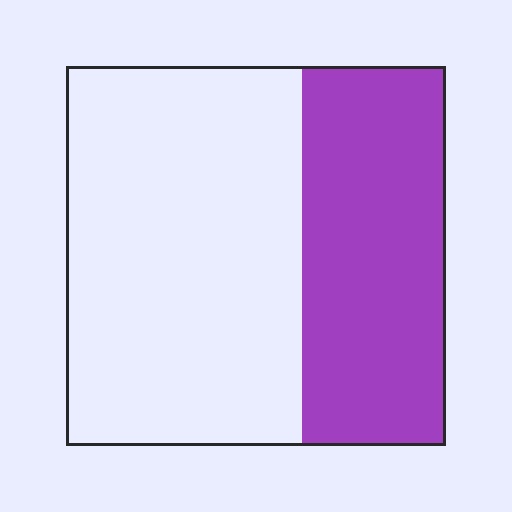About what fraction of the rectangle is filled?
About three eighths (3/8).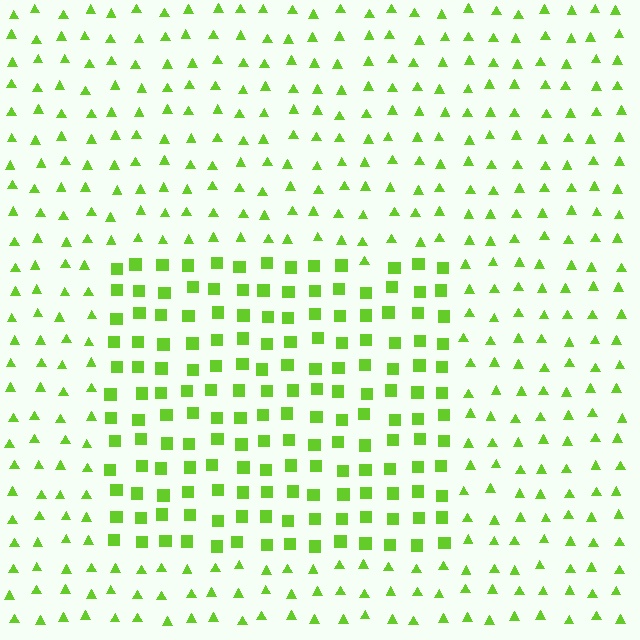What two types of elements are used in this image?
The image uses squares inside the rectangle region and triangles outside it.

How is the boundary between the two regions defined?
The boundary is defined by a change in element shape: squares inside vs. triangles outside. All elements share the same color and spacing.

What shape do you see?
I see a rectangle.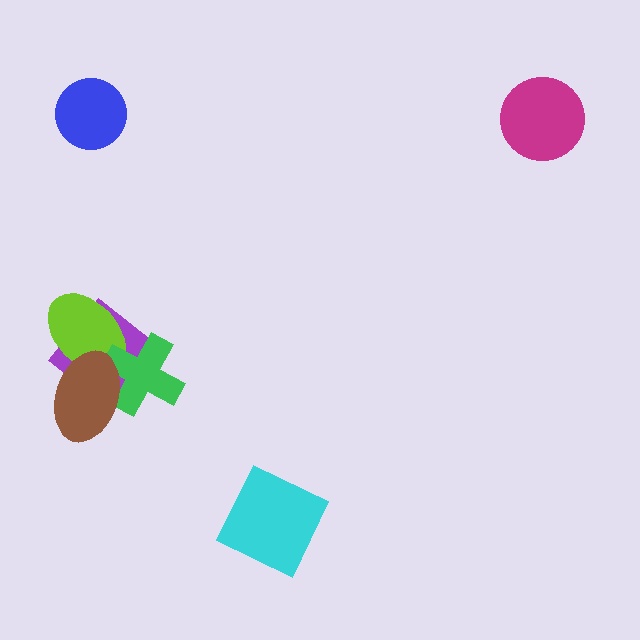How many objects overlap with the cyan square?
0 objects overlap with the cyan square.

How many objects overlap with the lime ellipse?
3 objects overlap with the lime ellipse.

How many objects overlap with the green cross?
3 objects overlap with the green cross.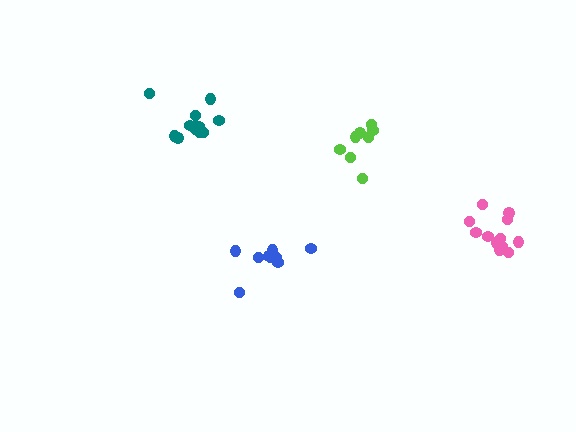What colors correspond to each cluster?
The clusters are colored: blue, teal, lime, pink.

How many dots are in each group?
Group 1: 9 dots, Group 2: 13 dots, Group 3: 8 dots, Group 4: 12 dots (42 total).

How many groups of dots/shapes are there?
There are 4 groups.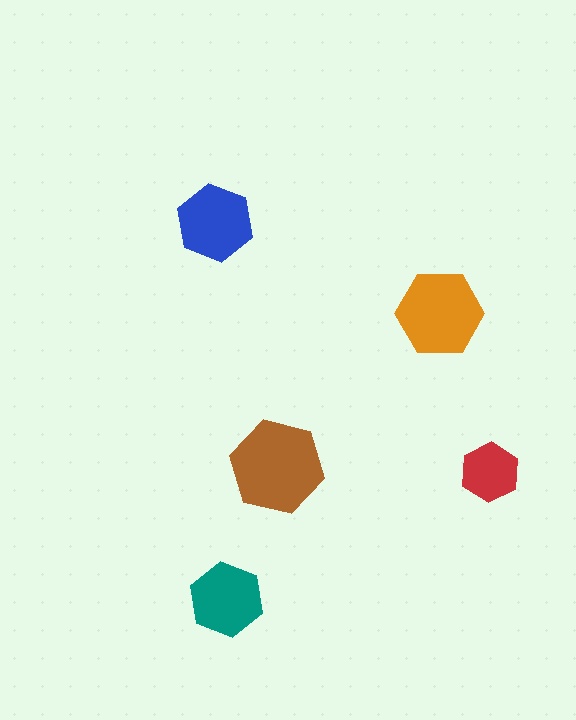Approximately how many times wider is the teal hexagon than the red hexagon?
About 1.5 times wider.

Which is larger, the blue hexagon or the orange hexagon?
The orange one.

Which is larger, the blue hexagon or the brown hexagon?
The brown one.